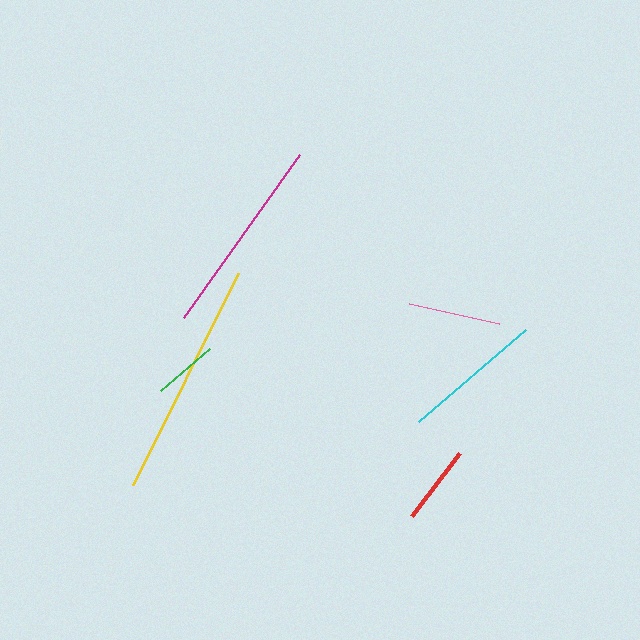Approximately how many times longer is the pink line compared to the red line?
The pink line is approximately 1.2 times the length of the red line.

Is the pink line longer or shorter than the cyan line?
The cyan line is longer than the pink line.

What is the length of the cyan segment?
The cyan segment is approximately 142 pixels long.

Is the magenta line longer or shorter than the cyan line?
The magenta line is longer than the cyan line.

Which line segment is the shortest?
The green line is the shortest at approximately 65 pixels.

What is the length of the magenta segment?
The magenta segment is approximately 200 pixels long.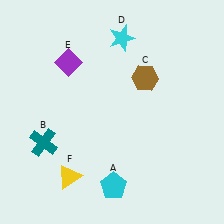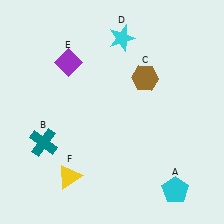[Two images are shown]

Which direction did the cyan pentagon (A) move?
The cyan pentagon (A) moved right.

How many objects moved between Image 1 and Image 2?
1 object moved between the two images.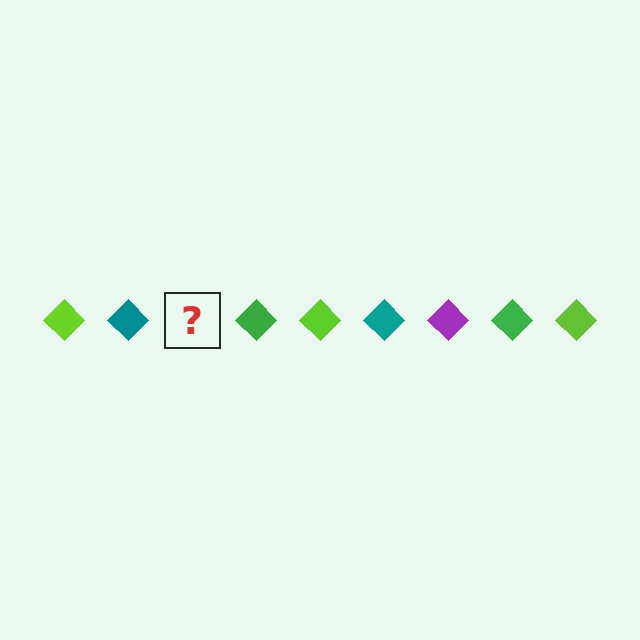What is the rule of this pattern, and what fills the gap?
The rule is that the pattern cycles through lime, teal, purple, green diamonds. The gap should be filled with a purple diamond.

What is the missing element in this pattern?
The missing element is a purple diamond.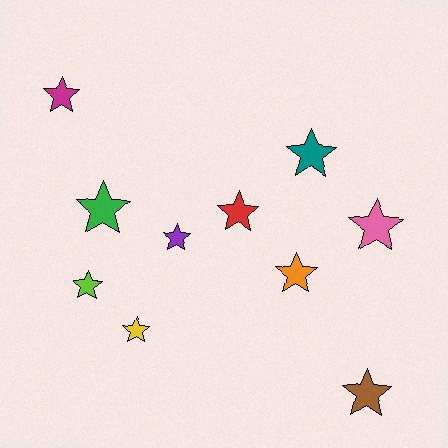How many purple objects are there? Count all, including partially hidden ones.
There is 1 purple object.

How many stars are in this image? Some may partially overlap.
There are 10 stars.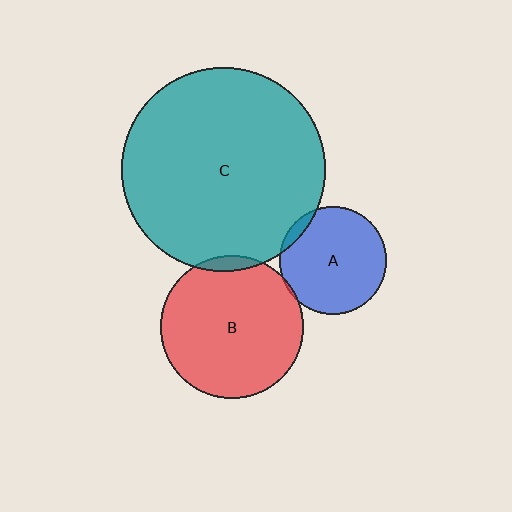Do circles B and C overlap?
Yes.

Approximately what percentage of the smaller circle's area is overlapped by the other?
Approximately 5%.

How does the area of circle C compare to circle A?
Approximately 3.6 times.